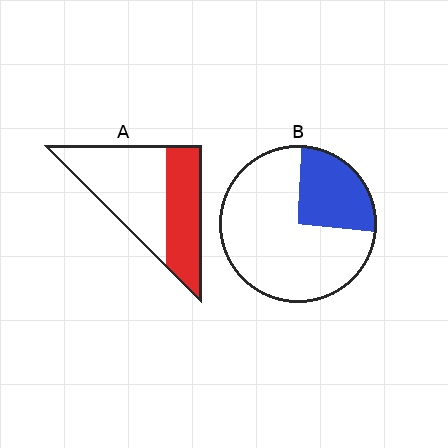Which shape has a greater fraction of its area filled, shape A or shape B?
Shape A.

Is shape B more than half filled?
No.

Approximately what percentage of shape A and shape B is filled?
A is approximately 40% and B is approximately 25%.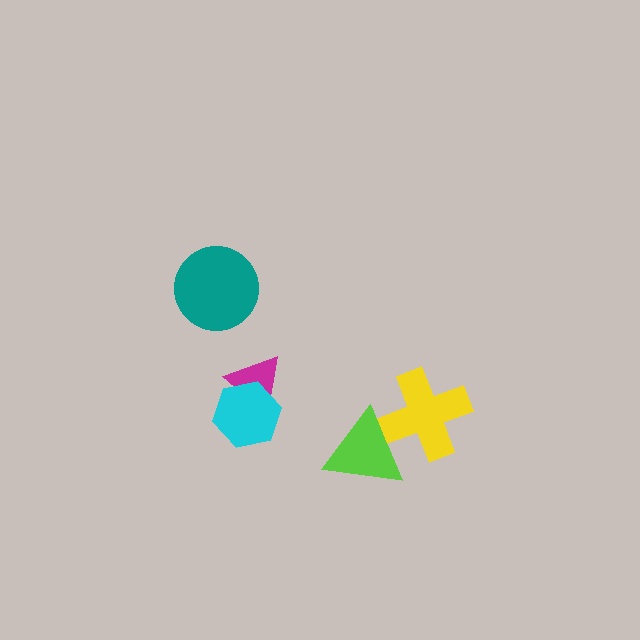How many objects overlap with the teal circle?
0 objects overlap with the teal circle.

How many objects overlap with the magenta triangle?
1 object overlaps with the magenta triangle.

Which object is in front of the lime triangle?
The yellow cross is in front of the lime triangle.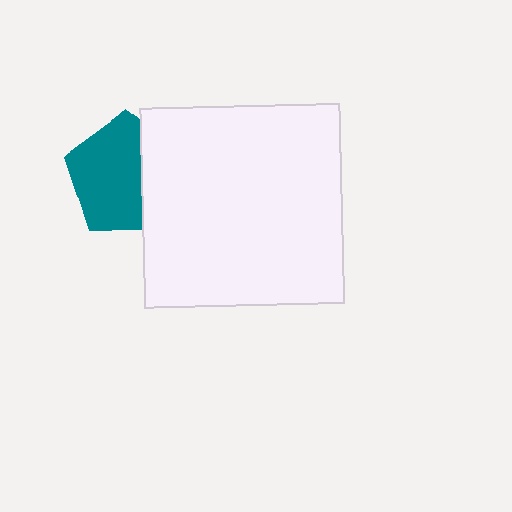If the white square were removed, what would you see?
You would see the complete teal pentagon.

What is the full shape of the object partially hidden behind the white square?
The partially hidden object is a teal pentagon.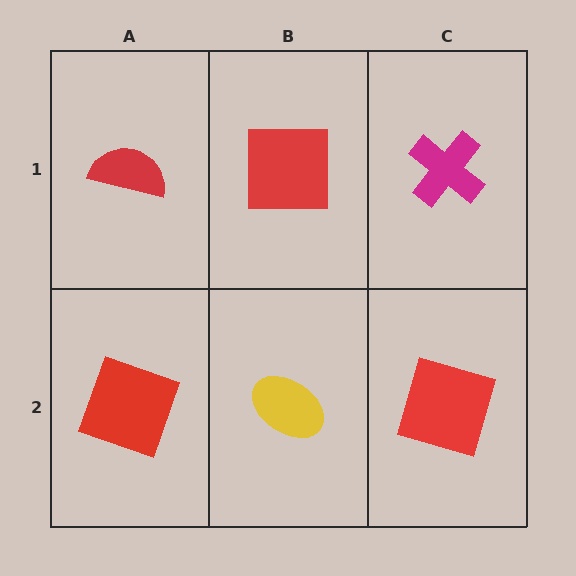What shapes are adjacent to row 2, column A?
A red semicircle (row 1, column A), a yellow ellipse (row 2, column B).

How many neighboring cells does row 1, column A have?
2.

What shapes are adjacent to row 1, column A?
A red square (row 2, column A), a red square (row 1, column B).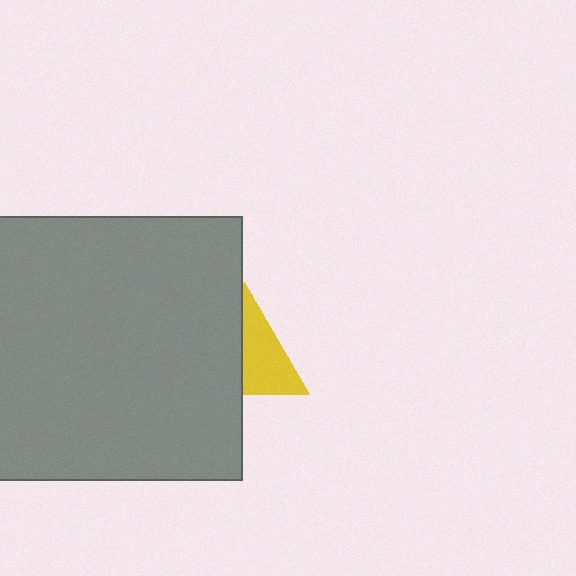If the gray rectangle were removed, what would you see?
You would see the complete yellow triangle.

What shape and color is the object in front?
The object in front is a gray rectangle.